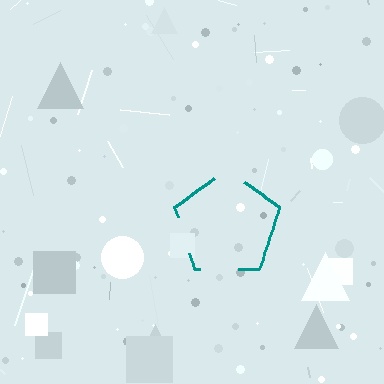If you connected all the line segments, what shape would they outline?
They would outline a pentagon.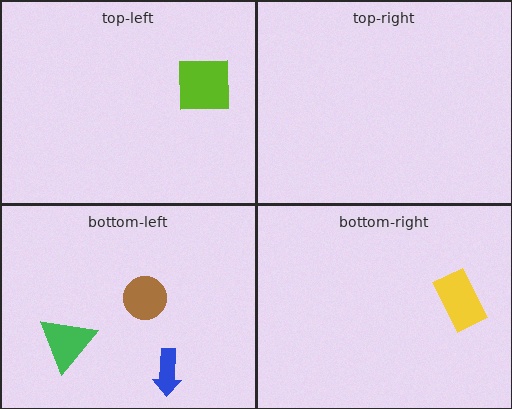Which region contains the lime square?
The top-left region.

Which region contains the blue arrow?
The bottom-left region.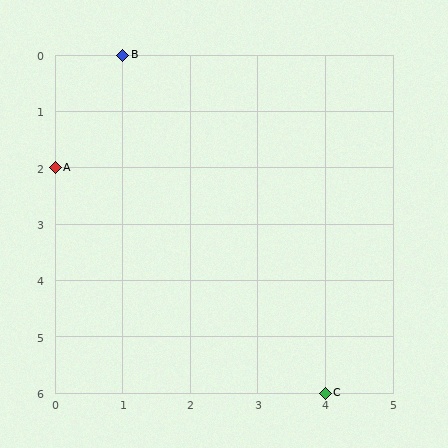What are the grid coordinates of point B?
Point B is at grid coordinates (1, 0).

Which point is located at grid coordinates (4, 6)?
Point C is at (4, 6).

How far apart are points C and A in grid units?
Points C and A are 4 columns and 4 rows apart (about 5.7 grid units diagonally).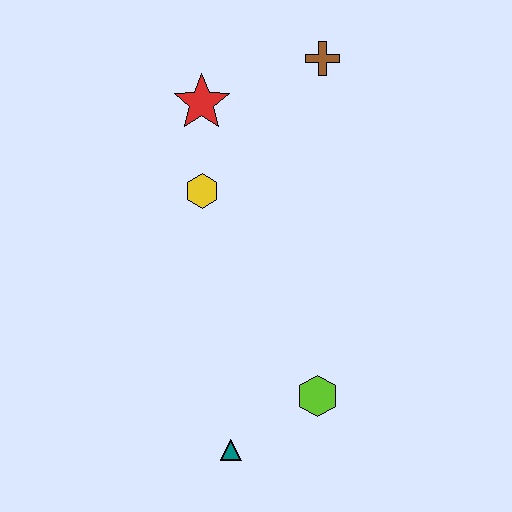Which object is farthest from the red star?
The teal triangle is farthest from the red star.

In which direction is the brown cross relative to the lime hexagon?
The brown cross is above the lime hexagon.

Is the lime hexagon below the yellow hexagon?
Yes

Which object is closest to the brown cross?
The red star is closest to the brown cross.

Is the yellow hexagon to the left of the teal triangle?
Yes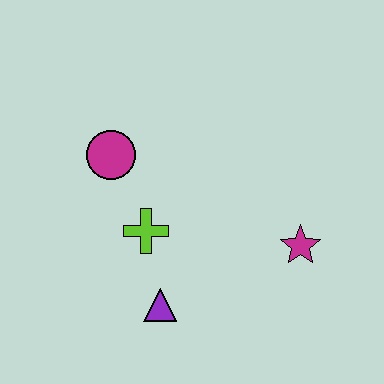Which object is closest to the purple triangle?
The lime cross is closest to the purple triangle.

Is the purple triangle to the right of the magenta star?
No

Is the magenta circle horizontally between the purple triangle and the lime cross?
No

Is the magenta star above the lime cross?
No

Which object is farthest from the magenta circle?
The magenta star is farthest from the magenta circle.